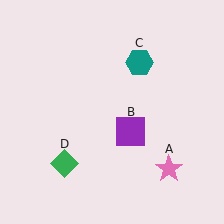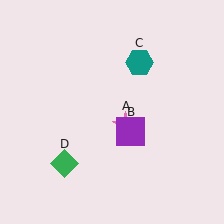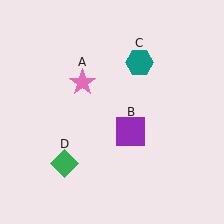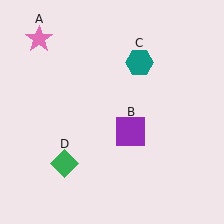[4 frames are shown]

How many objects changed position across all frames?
1 object changed position: pink star (object A).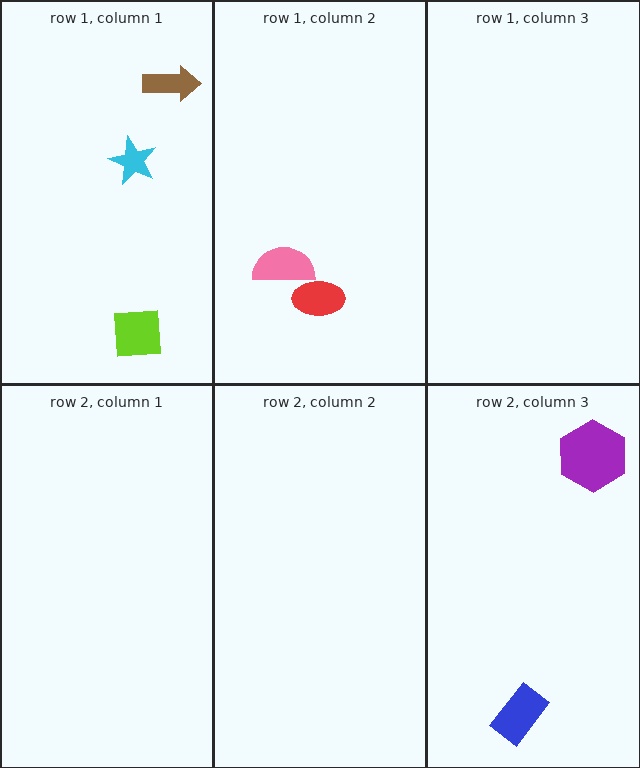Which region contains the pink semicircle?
The row 1, column 2 region.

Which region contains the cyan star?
The row 1, column 1 region.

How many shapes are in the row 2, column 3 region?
2.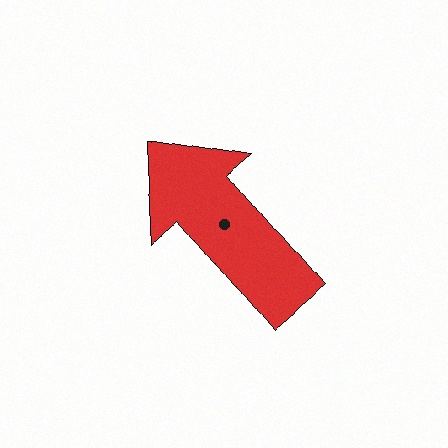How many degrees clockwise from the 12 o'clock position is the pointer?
Approximately 320 degrees.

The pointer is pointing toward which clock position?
Roughly 11 o'clock.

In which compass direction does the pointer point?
Northwest.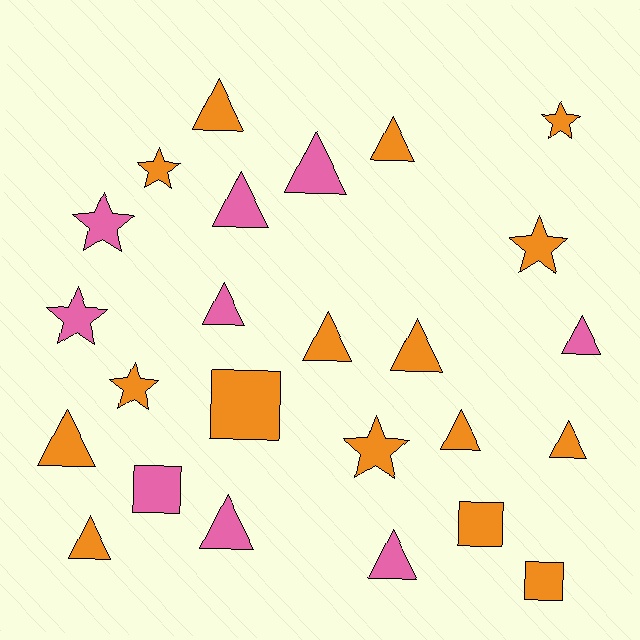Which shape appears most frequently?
Triangle, with 14 objects.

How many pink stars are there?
There are 2 pink stars.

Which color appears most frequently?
Orange, with 16 objects.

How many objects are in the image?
There are 25 objects.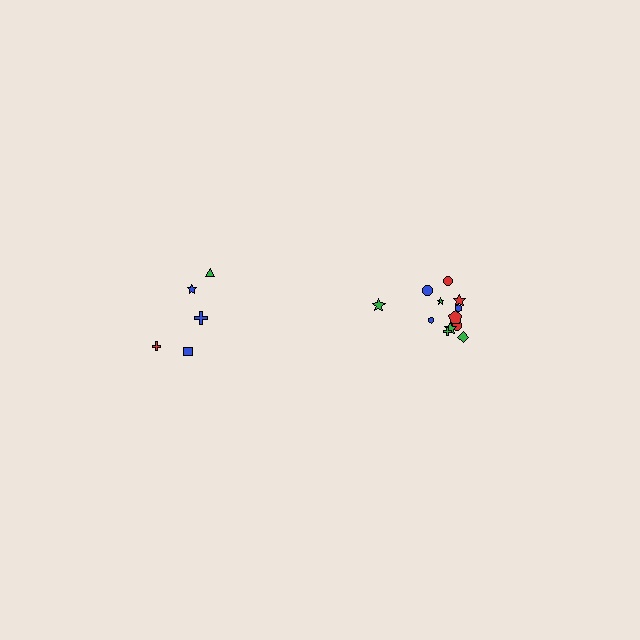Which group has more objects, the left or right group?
The right group.